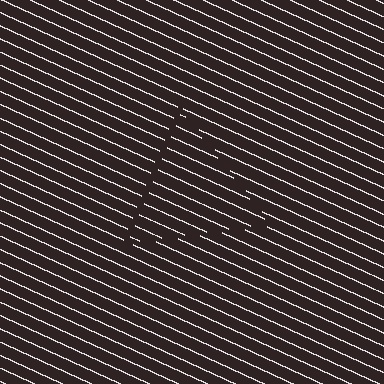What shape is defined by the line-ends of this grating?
An illusory triangle. The interior of the shape contains the same grating, shifted by half a period — the contour is defined by the phase discontinuity where line-ends from the inner and outer gratings abut.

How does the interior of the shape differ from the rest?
The interior of the shape contains the same grating, shifted by half a period — the contour is defined by the phase discontinuity where line-ends from the inner and outer gratings abut.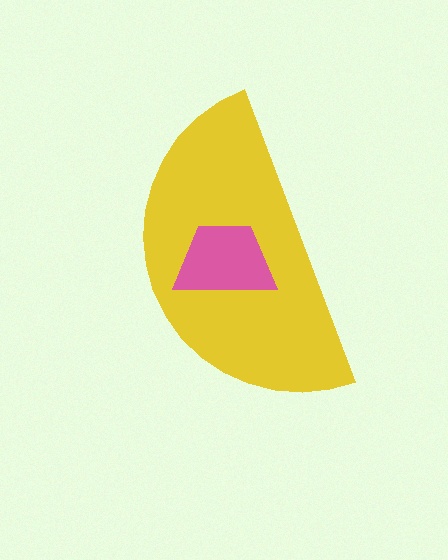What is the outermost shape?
The yellow semicircle.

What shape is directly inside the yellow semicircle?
The pink trapezoid.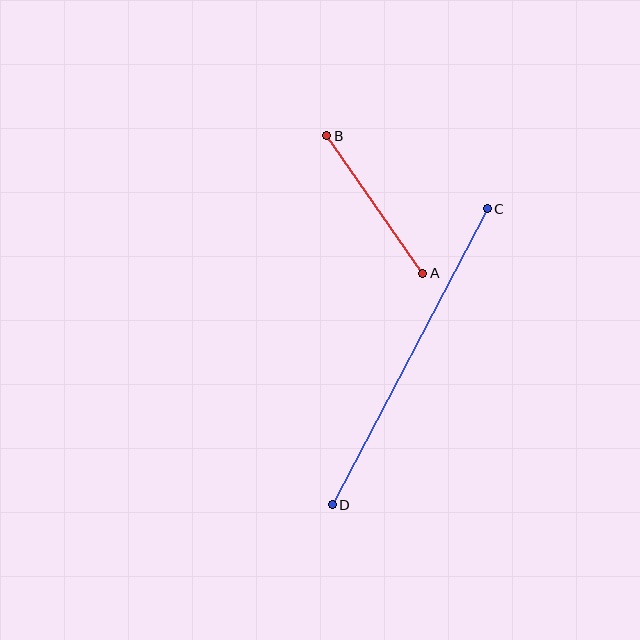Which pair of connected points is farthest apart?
Points C and D are farthest apart.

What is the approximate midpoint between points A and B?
The midpoint is at approximately (375, 205) pixels.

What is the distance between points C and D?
The distance is approximately 334 pixels.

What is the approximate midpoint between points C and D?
The midpoint is at approximately (410, 357) pixels.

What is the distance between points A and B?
The distance is approximately 168 pixels.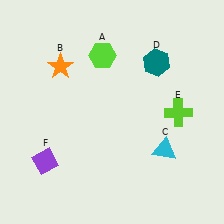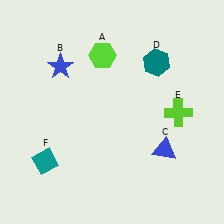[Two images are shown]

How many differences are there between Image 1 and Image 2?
There are 3 differences between the two images.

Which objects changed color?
B changed from orange to blue. C changed from cyan to blue. F changed from purple to teal.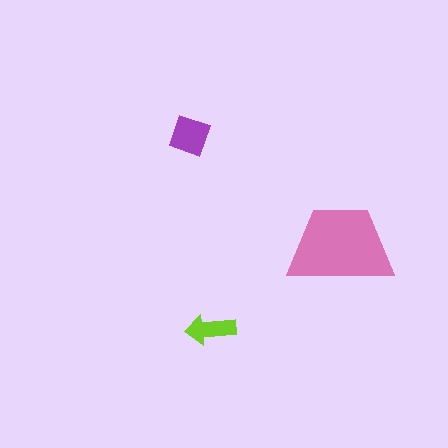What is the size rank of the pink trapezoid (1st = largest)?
1st.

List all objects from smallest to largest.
The lime arrow, the purple square, the pink trapezoid.